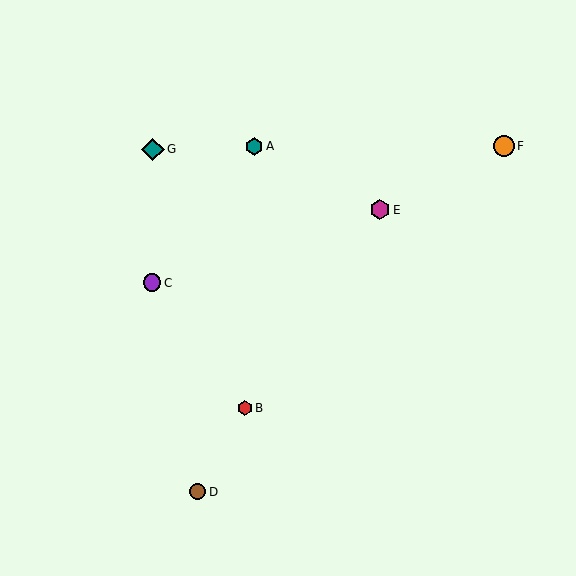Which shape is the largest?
The teal diamond (labeled G) is the largest.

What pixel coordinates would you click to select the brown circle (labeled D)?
Click at (198, 492) to select the brown circle D.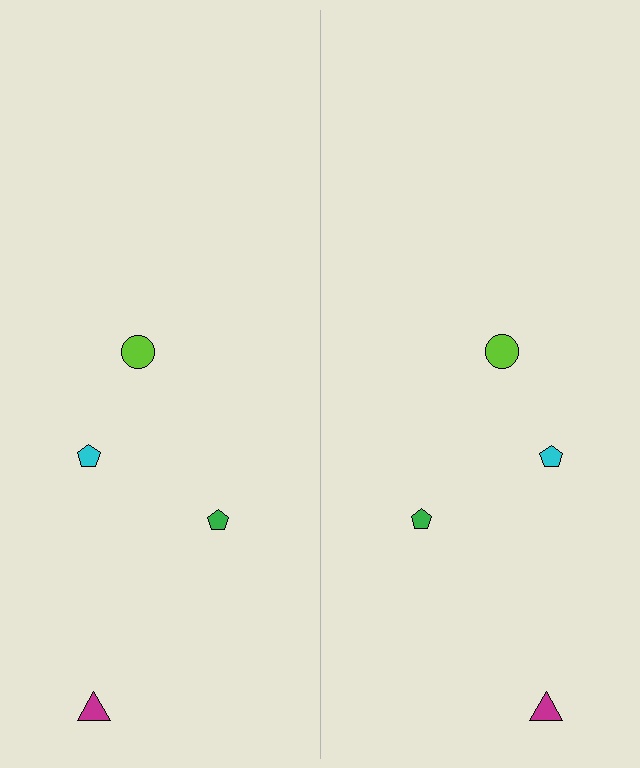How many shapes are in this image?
There are 8 shapes in this image.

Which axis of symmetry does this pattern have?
The pattern has a vertical axis of symmetry running through the center of the image.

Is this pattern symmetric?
Yes, this pattern has bilateral (reflection) symmetry.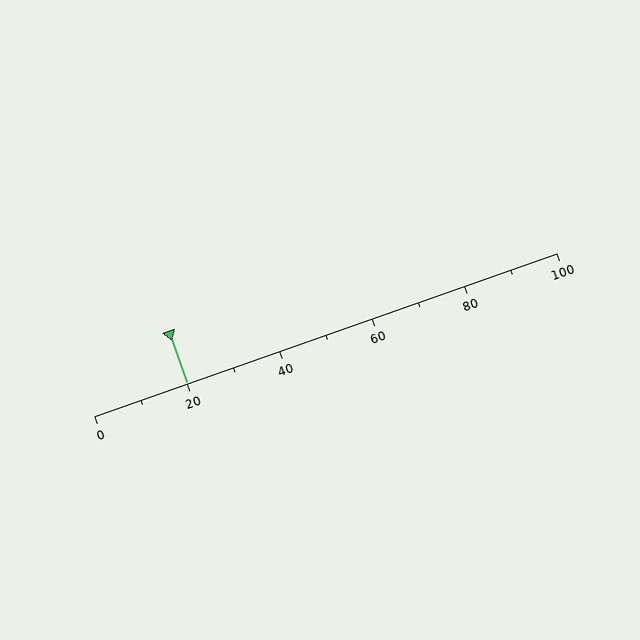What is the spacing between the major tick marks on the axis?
The major ticks are spaced 20 apart.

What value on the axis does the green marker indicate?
The marker indicates approximately 20.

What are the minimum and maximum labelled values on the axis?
The axis runs from 0 to 100.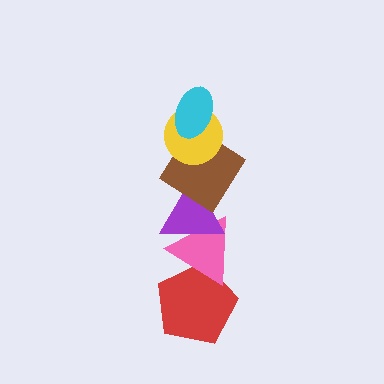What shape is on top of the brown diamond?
The yellow circle is on top of the brown diamond.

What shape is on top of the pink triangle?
The purple triangle is on top of the pink triangle.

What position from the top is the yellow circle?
The yellow circle is 2nd from the top.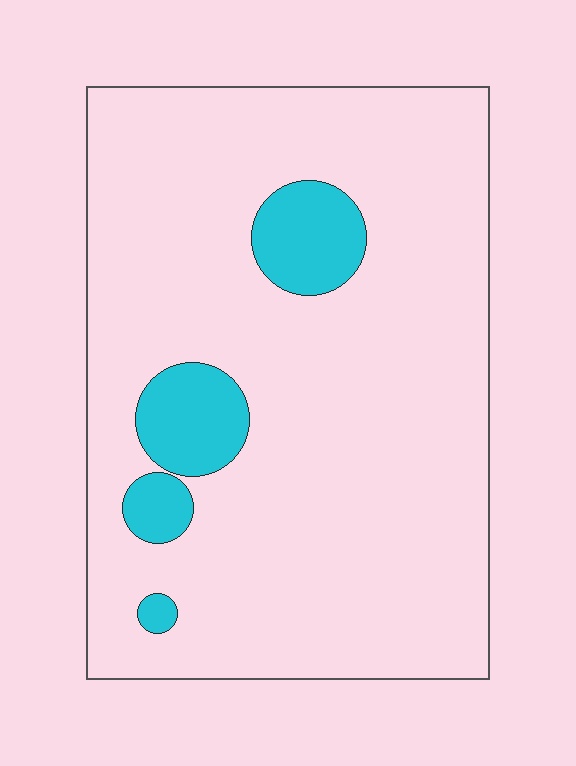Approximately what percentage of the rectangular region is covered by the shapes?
Approximately 10%.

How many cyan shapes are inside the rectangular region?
4.